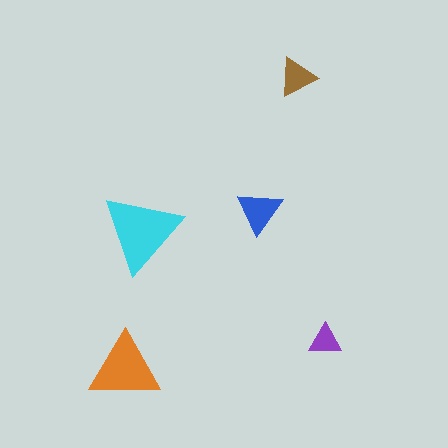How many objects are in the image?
There are 5 objects in the image.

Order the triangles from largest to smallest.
the cyan one, the orange one, the blue one, the brown one, the purple one.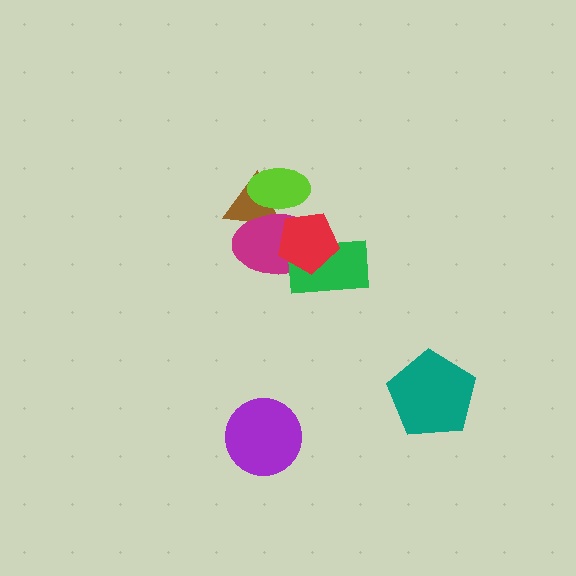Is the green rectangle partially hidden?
Yes, it is partially covered by another shape.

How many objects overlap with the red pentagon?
2 objects overlap with the red pentagon.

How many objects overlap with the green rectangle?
2 objects overlap with the green rectangle.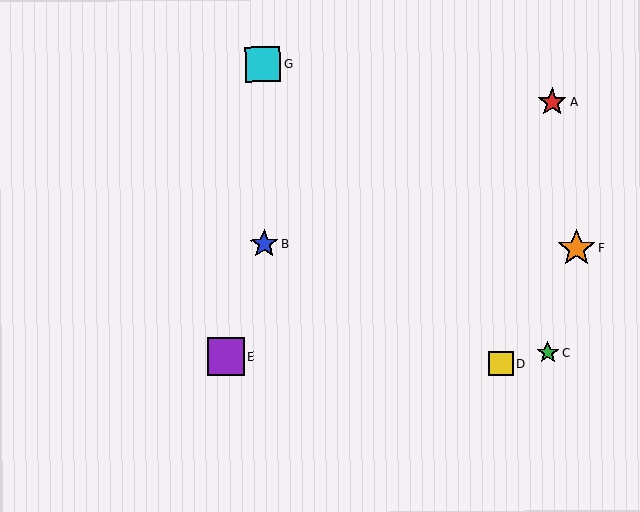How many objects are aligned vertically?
2 objects (B, G) are aligned vertically.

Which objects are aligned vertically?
Objects B, G are aligned vertically.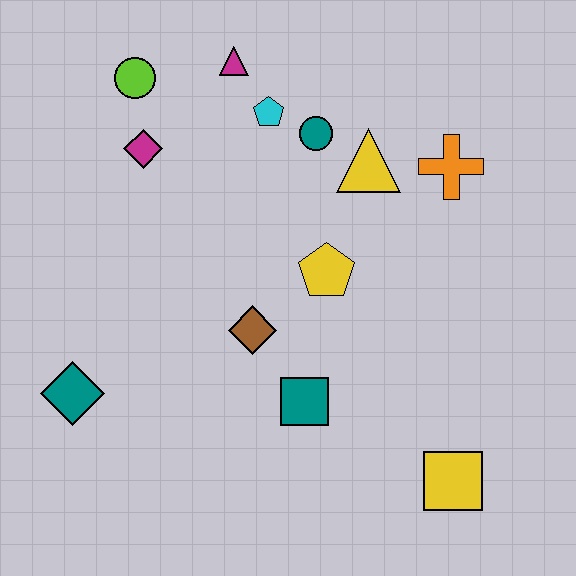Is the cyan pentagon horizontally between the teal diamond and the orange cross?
Yes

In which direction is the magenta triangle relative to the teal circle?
The magenta triangle is to the left of the teal circle.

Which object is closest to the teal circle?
The cyan pentagon is closest to the teal circle.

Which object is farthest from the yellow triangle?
The teal diamond is farthest from the yellow triangle.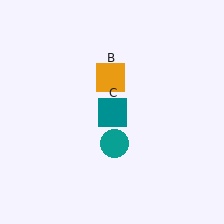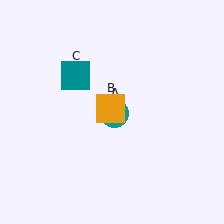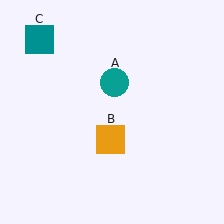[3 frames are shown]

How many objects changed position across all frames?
3 objects changed position: teal circle (object A), orange square (object B), teal square (object C).